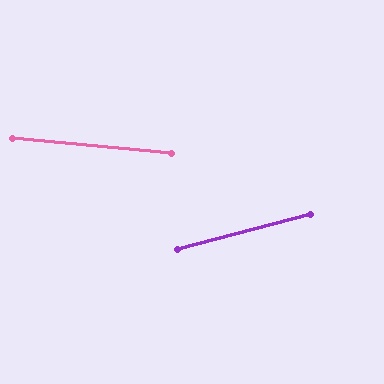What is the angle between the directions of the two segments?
Approximately 20 degrees.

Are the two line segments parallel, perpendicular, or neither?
Neither parallel nor perpendicular — they differ by about 20°.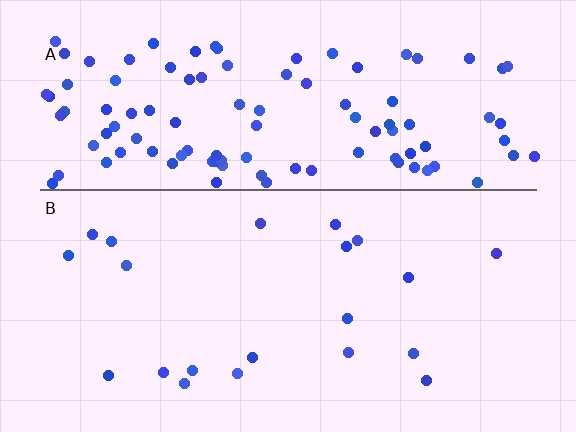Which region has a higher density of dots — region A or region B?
A (the top).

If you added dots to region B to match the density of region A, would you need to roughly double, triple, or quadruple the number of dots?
Approximately quadruple.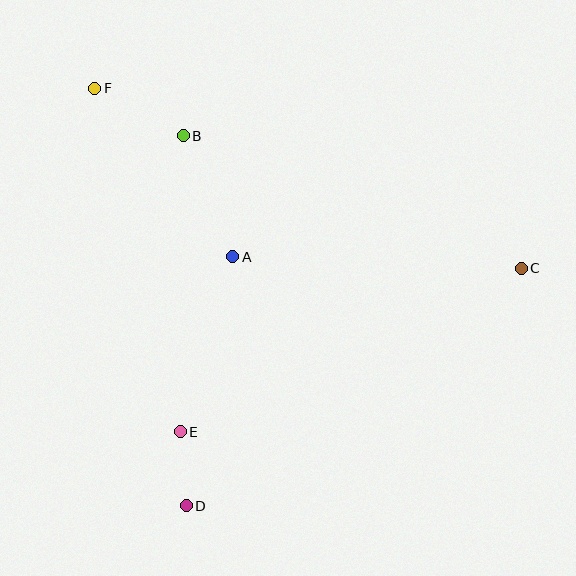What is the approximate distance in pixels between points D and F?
The distance between D and F is approximately 427 pixels.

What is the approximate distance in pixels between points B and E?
The distance between B and E is approximately 296 pixels.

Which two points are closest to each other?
Points D and E are closest to each other.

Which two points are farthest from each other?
Points C and F are farthest from each other.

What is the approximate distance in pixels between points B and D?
The distance between B and D is approximately 370 pixels.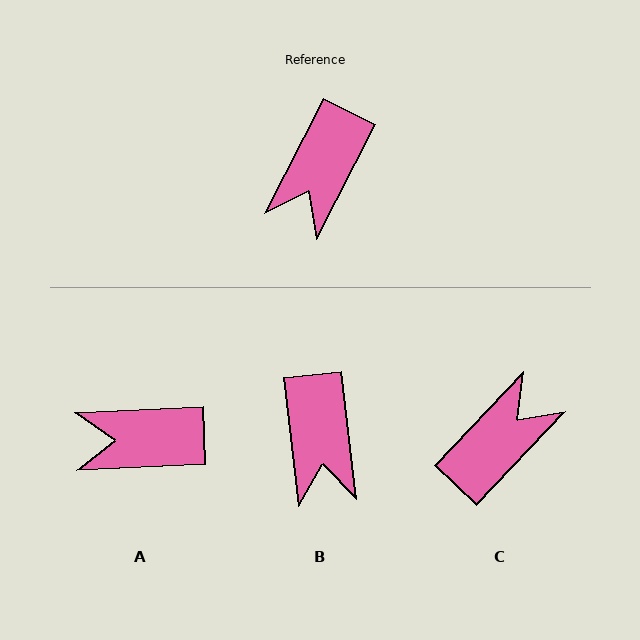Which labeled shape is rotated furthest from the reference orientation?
C, about 164 degrees away.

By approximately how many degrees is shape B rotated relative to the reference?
Approximately 34 degrees counter-clockwise.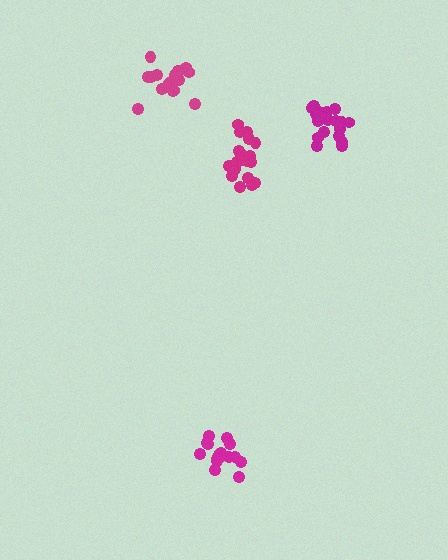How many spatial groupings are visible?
There are 4 spatial groupings.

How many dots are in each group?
Group 1: 19 dots, Group 2: 17 dots, Group 3: 21 dots, Group 4: 16 dots (73 total).